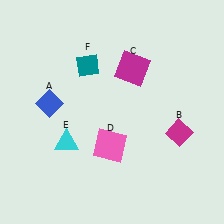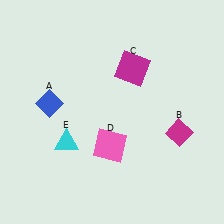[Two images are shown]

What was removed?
The teal diamond (F) was removed in Image 2.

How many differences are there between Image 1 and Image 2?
There is 1 difference between the two images.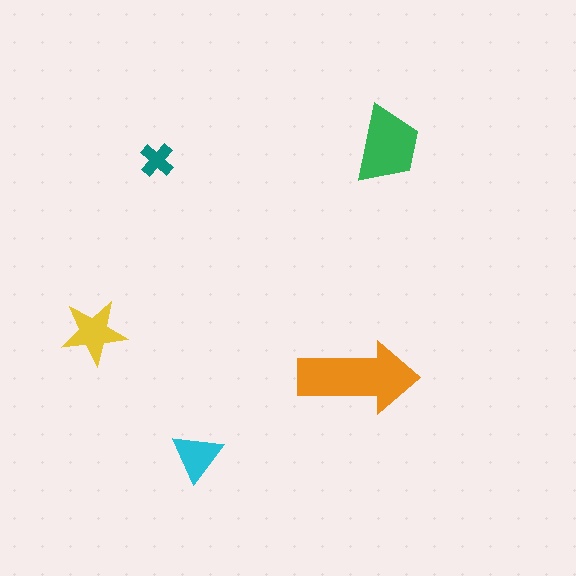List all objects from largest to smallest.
The orange arrow, the green trapezoid, the yellow star, the cyan triangle, the teal cross.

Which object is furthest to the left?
The yellow star is leftmost.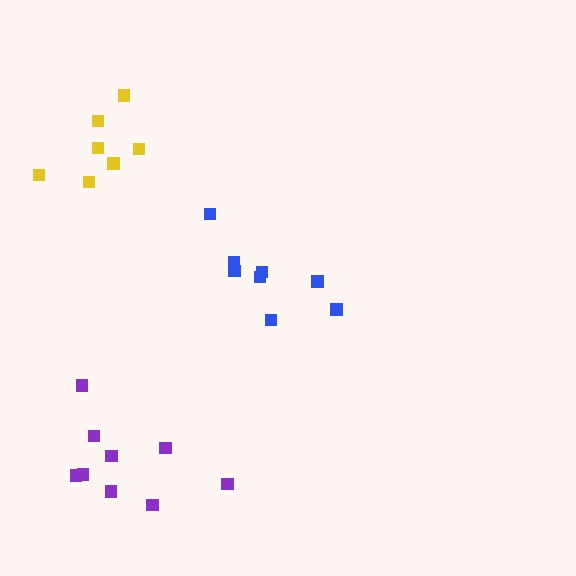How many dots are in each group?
Group 1: 8 dots, Group 2: 9 dots, Group 3: 7 dots (24 total).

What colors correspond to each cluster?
The clusters are colored: blue, purple, yellow.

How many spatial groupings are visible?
There are 3 spatial groupings.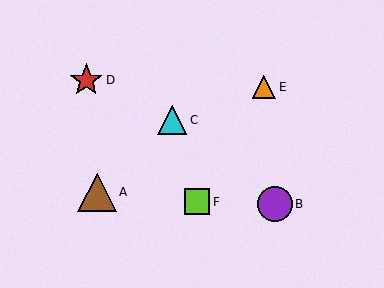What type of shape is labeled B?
Shape B is a purple circle.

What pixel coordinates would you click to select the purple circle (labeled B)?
Click at (275, 204) to select the purple circle B.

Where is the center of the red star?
The center of the red star is at (86, 80).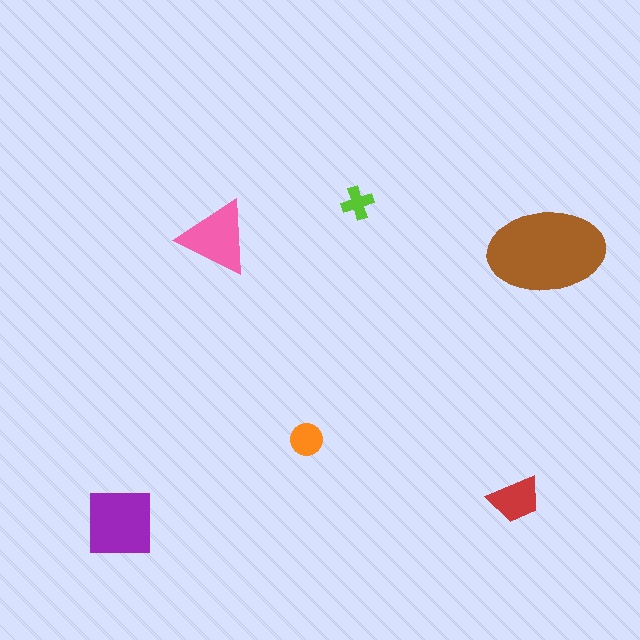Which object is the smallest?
The lime cross.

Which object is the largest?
The brown ellipse.